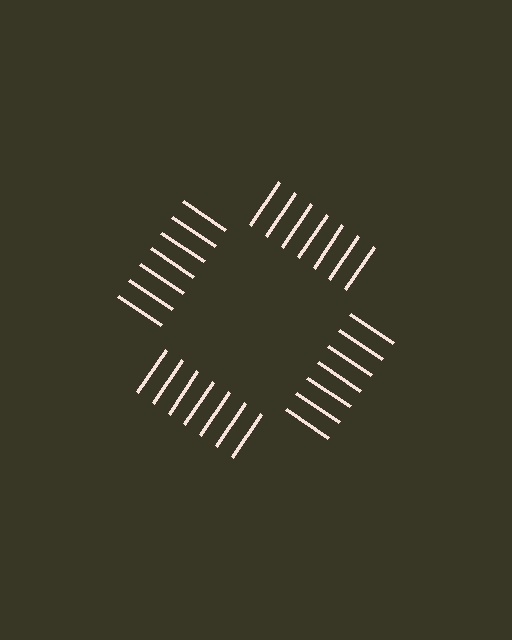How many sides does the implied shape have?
4 sides — the line-ends trace a square.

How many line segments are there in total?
28 — 7 along each of the 4 edges.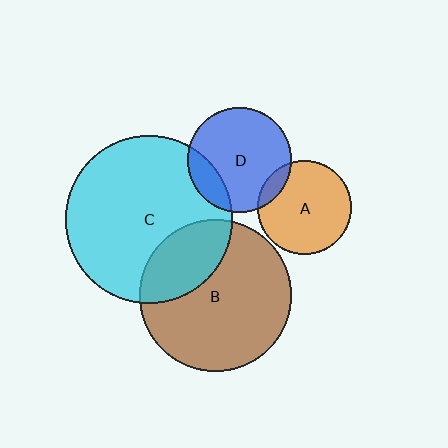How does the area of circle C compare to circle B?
Approximately 1.2 times.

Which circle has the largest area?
Circle C (cyan).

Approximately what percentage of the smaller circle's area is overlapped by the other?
Approximately 10%.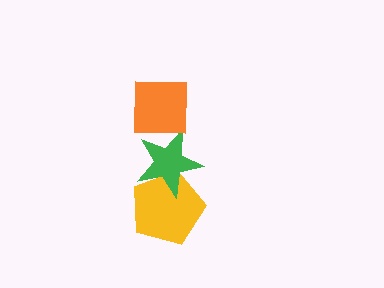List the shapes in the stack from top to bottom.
From top to bottom: the orange square, the green star, the yellow pentagon.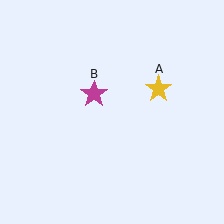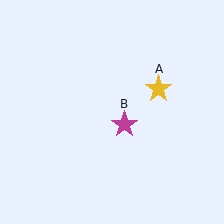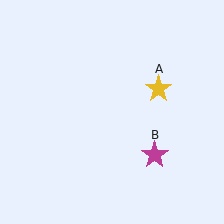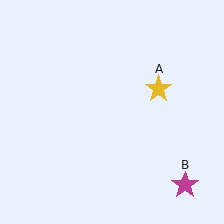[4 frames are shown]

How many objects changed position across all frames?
1 object changed position: magenta star (object B).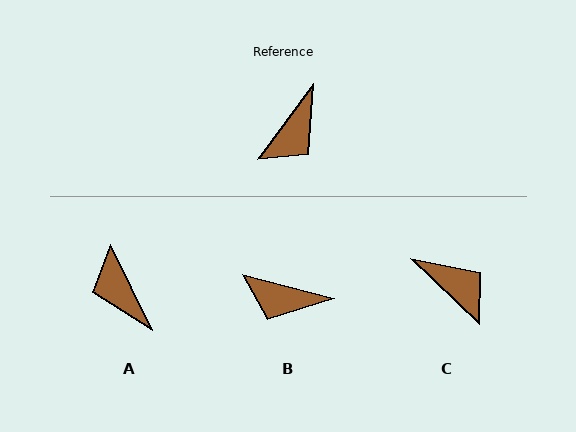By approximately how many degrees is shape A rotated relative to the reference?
Approximately 118 degrees clockwise.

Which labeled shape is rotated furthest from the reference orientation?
A, about 118 degrees away.